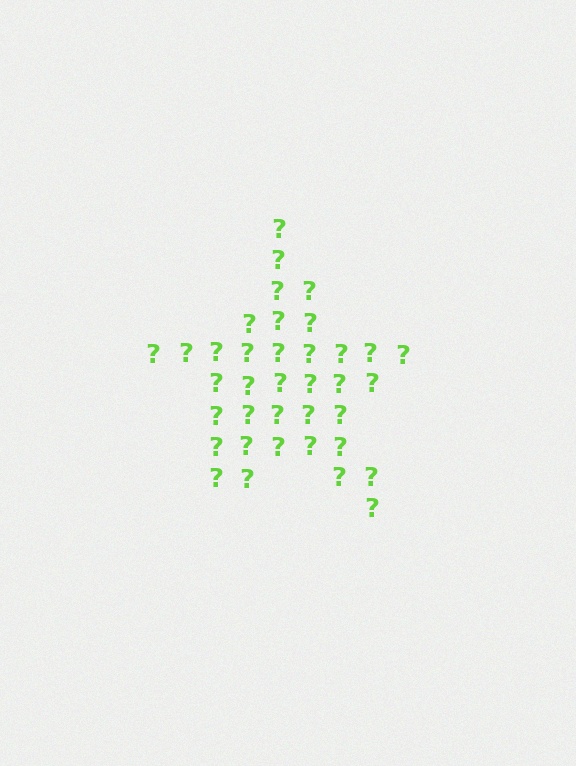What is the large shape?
The large shape is a star.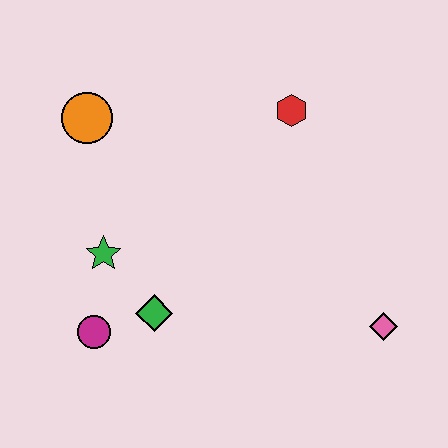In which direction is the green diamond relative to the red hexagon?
The green diamond is below the red hexagon.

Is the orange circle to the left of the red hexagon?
Yes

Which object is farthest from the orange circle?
The pink diamond is farthest from the orange circle.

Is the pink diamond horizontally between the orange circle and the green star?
No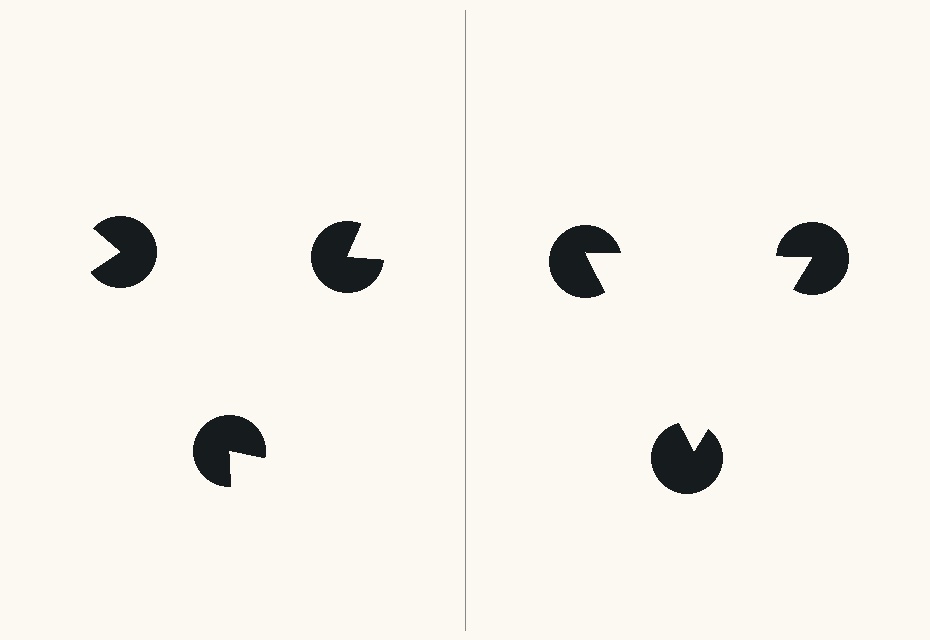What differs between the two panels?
The pac-man discs are positioned identically on both sides; only the wedge orientations differ. On the right they align to a triangle; on the left they are misaligned.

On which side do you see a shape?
An illusory triangle appears on the right side. On the left side the wedge cuts are rotated, so no coherent shape forms.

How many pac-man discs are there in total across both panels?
6 — 3 on each side.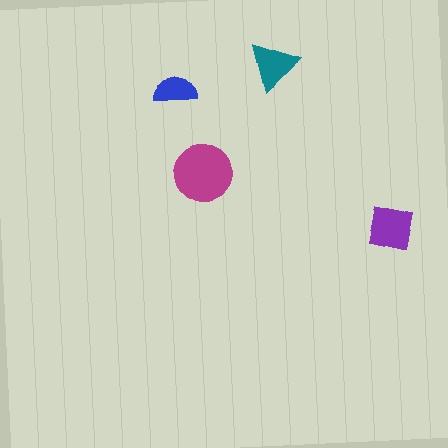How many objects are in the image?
There are 4 objects in the image.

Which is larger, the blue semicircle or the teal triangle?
The teal triangle.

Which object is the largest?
The magenta circle.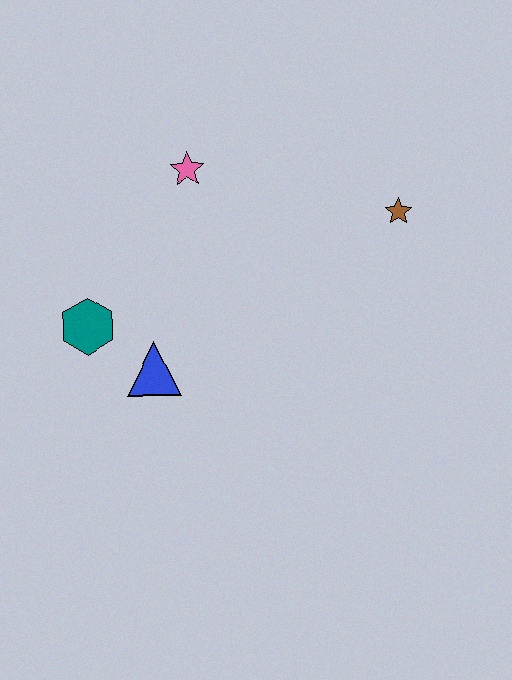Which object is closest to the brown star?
The pink star is closest to the brown star.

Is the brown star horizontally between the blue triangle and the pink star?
No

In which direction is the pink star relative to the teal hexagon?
The pink star is above the teal hexagon.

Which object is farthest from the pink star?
The brown star is farthest from the pink star.